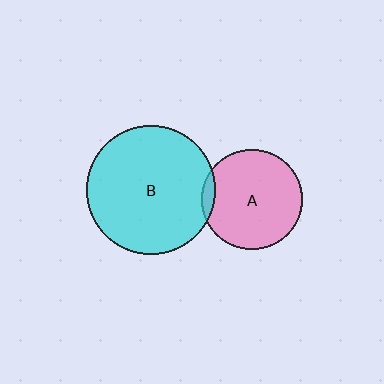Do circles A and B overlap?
Yes.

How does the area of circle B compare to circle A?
Approximately 1.7 times.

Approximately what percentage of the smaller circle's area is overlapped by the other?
Approximately 5%.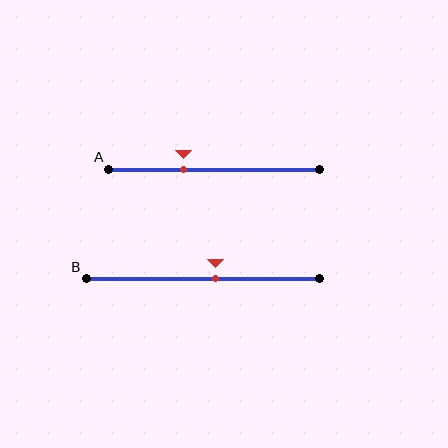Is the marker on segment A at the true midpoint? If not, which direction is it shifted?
No, the marker on segment A is shifted to the left by about 14% of the segment length.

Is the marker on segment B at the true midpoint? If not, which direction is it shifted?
No, the marker on segment B is shifted to the right by about 5% of the segment length.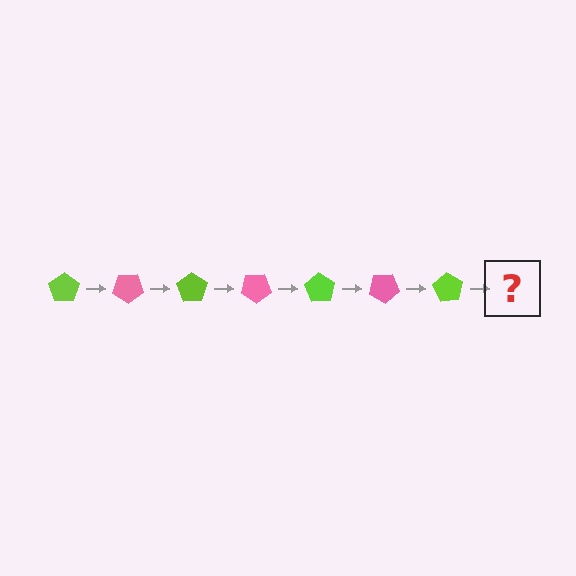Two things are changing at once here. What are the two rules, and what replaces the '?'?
The two rules are that it rotates 35 degrees each step and the color cycles through lime and pink. The '?' should be a pink pentagon, rotated 245 degrees from the start.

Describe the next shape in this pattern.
It should be a pink pentagon, rotated 245 degrees from the start.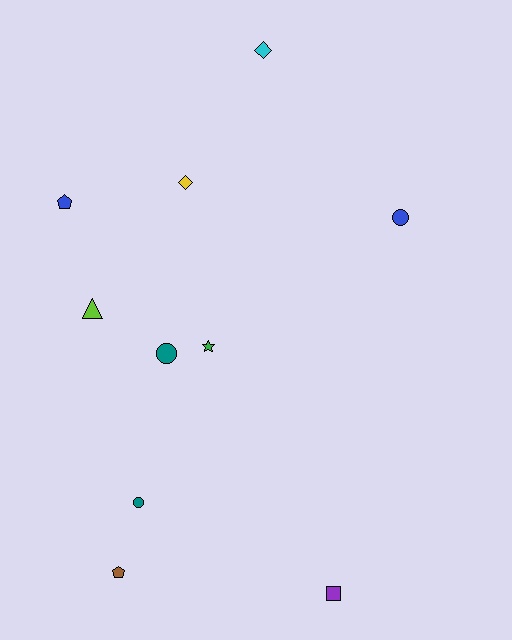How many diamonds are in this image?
There are 2 diamonds.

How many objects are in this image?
There are 10 objects.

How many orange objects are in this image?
There are no orange objects.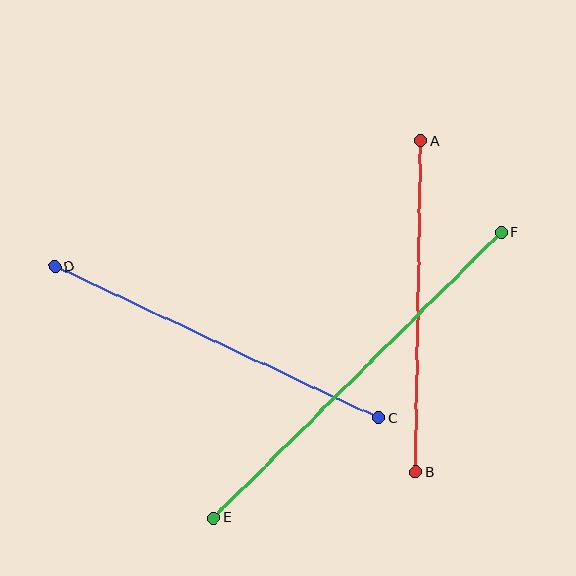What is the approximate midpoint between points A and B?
The midpoint is at approximately (418, 307) pixels.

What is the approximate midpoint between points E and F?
The midpoint is at approximately (357, 375) pixels.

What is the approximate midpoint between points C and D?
The midpoint is at approximately (217, 342) pixels.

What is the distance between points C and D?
The distance is approximately 357 pixels.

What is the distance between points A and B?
The distance is approximately 331 pixels.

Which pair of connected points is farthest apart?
Points E and F are farthest apart.